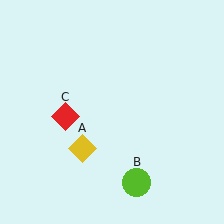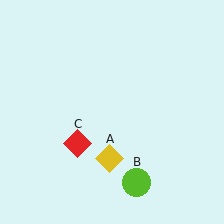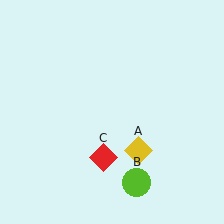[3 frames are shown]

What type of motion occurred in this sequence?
The yellow diamond (object A), red diamond (object C) rotated counterclockwise around the center of the scene.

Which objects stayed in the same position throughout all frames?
Lime circle (object B) remained stationary.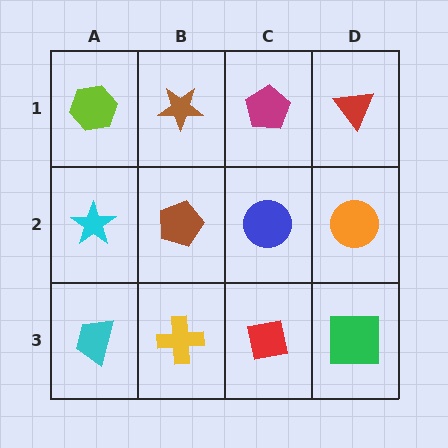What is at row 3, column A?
A cyan trapezoid.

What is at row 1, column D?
A red triangle.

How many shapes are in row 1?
4 shapes.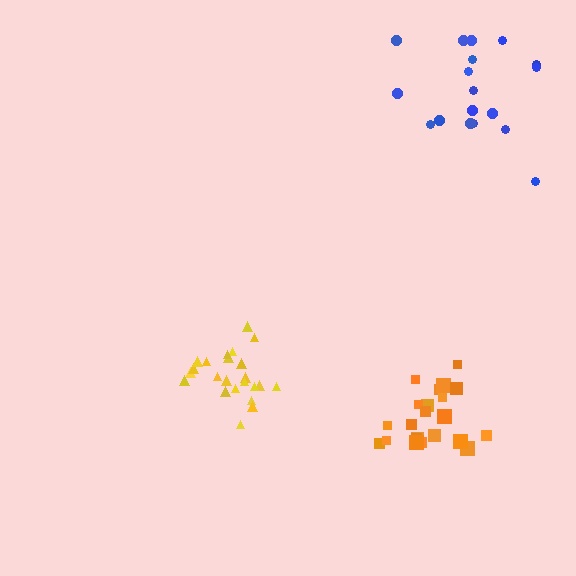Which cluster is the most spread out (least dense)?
Blue.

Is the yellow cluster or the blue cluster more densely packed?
Yellow.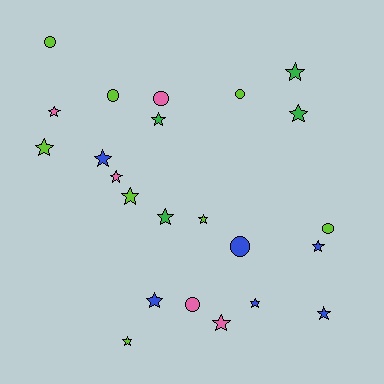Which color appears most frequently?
Lime, with 8 objects.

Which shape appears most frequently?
Star, with 16 objects.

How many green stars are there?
There are 4 green stars.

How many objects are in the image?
There are 23 objects.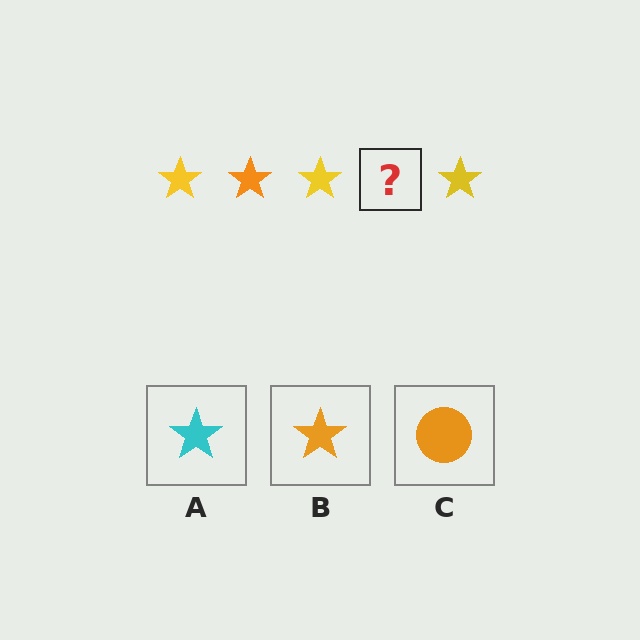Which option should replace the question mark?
Option B.